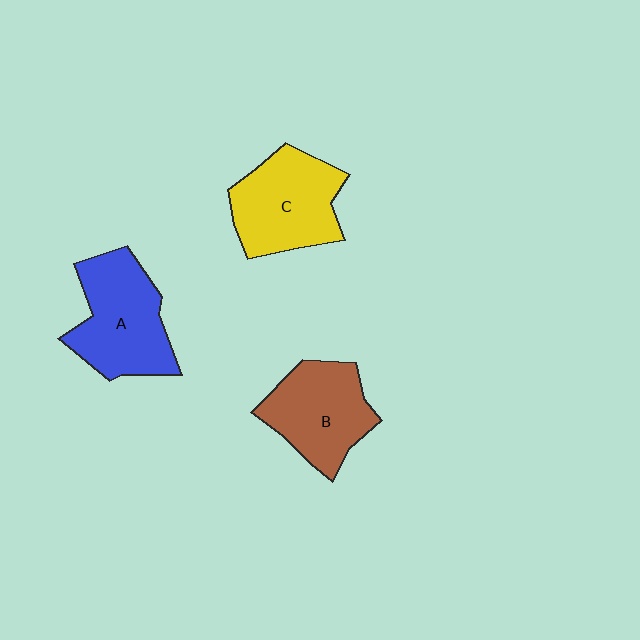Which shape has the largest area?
Shape A (blue).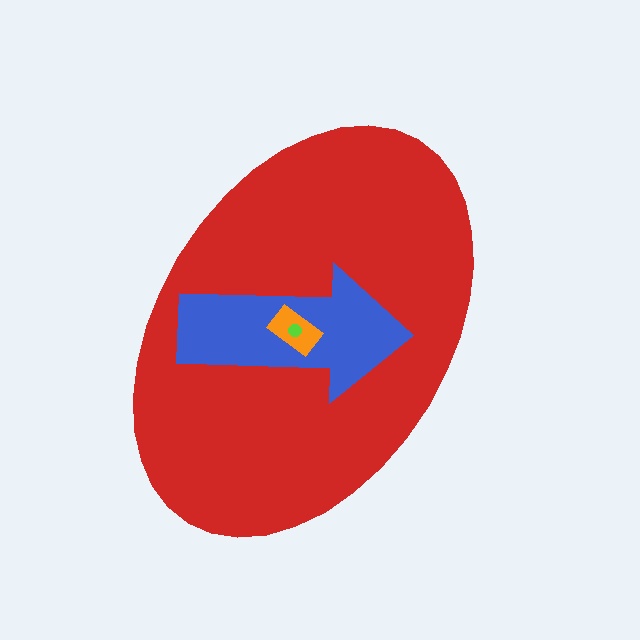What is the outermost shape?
The red ellipse.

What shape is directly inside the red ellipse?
The blue arrow.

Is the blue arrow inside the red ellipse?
Yes.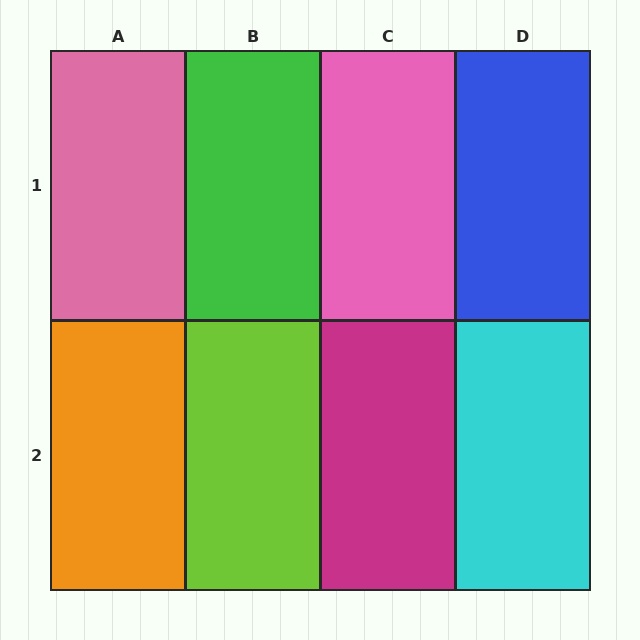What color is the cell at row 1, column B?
Green.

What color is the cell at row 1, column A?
Pink.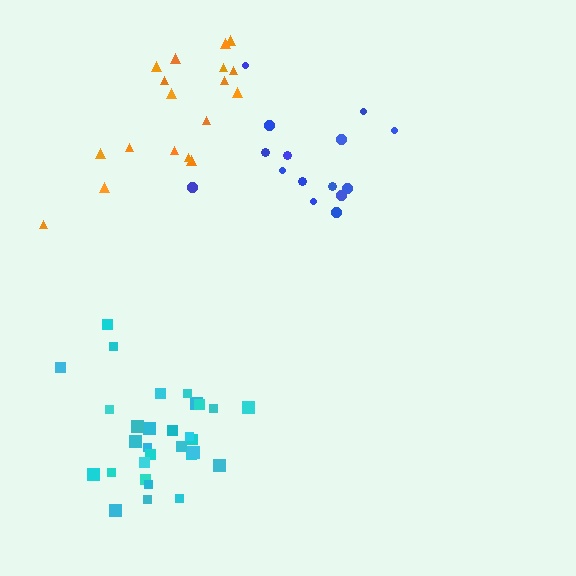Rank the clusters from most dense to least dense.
cyan, blue, orange.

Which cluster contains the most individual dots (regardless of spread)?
Cyan (31).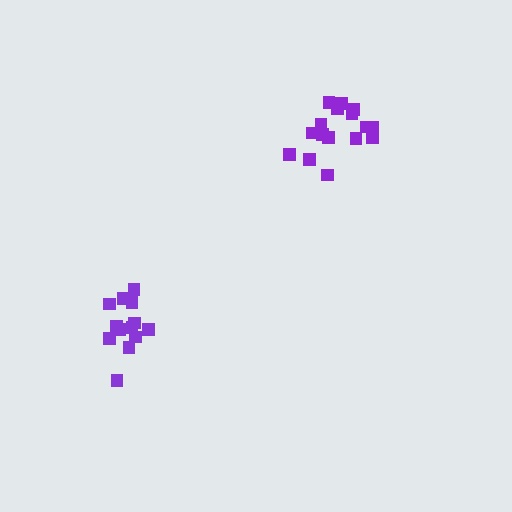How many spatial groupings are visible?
There are 2 spatial groupings.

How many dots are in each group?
Group 1: 13 dots, Group 2: 16 dots (29 total).